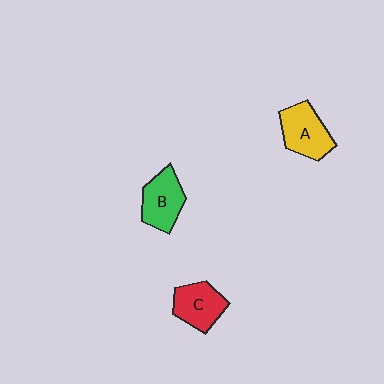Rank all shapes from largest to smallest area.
From largest to smallest: A (yellow), B (green), C (red).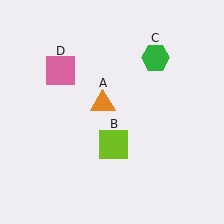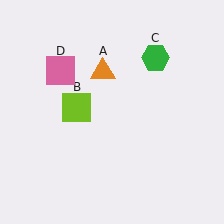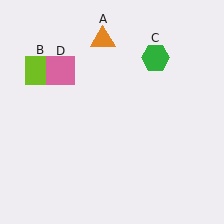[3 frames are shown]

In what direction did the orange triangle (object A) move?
The orange triangle (object A) moved up.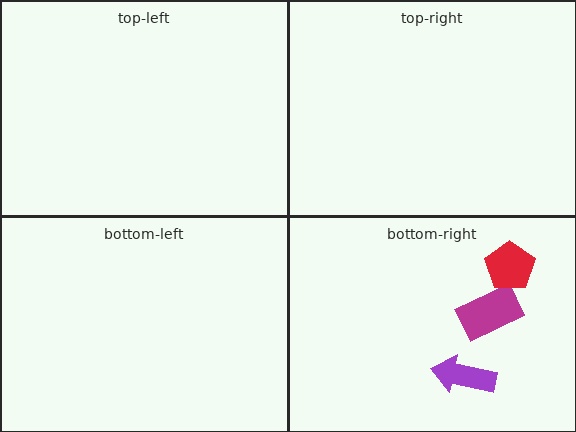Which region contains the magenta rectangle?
The bottom-right region.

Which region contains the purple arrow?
The bottom-right region.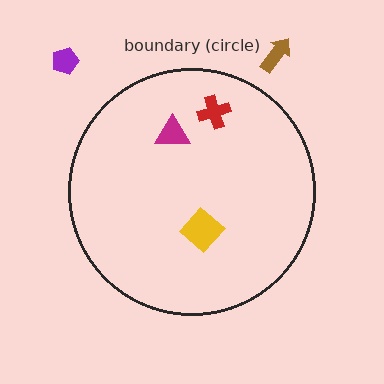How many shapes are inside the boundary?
3 inside, 2 outside.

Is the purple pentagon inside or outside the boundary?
Outside.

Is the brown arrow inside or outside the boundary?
Outside.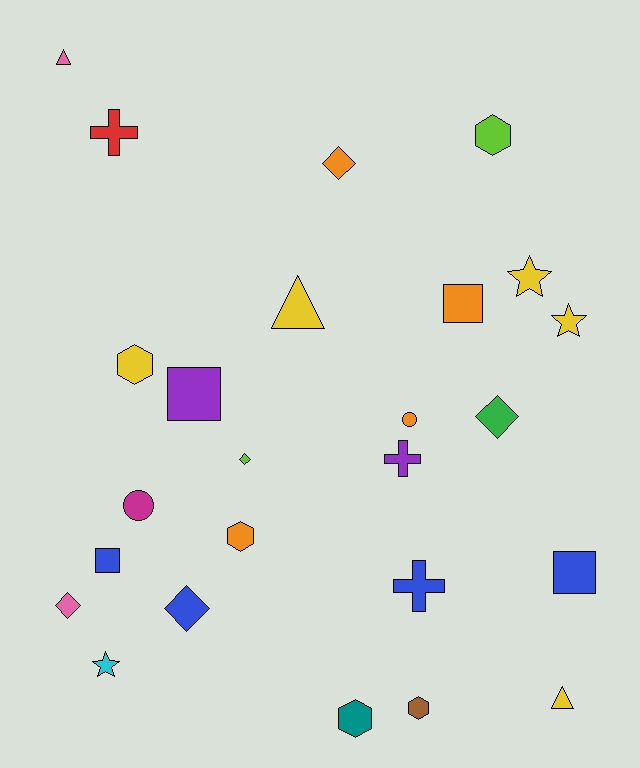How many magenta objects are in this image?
There is 1 magenta object.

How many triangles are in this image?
There are 3 triangles.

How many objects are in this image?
There are 25 objects.